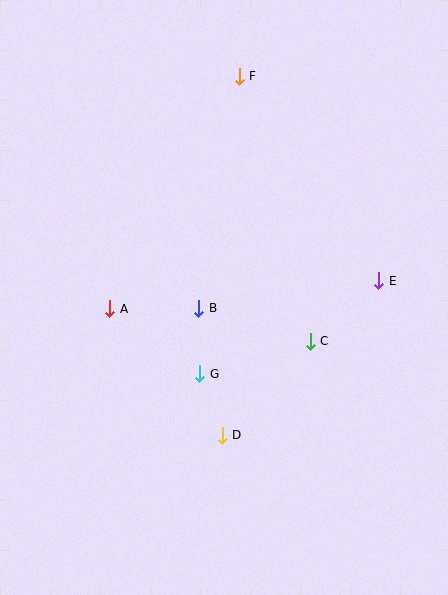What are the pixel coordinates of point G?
Point G is at (200, 374).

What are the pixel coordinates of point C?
Point C is at (310, 341).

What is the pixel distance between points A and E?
The distance between A and E is 270 pixels.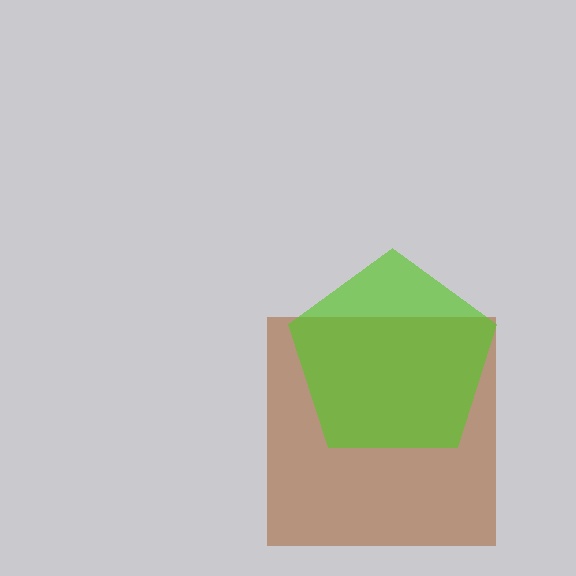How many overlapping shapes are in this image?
There are 2 overlapping shapes in the image.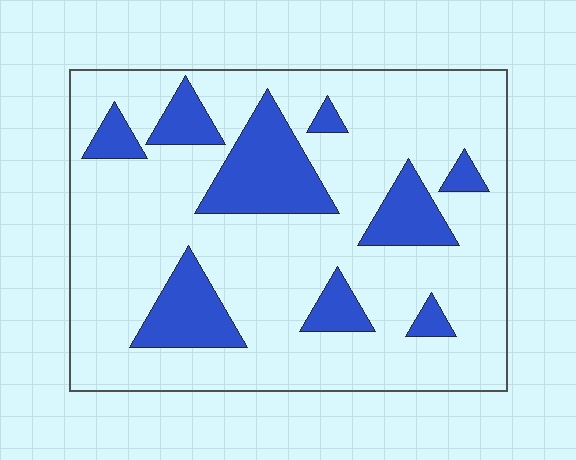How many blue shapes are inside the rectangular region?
9.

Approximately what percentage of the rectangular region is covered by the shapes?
Approximately 20%.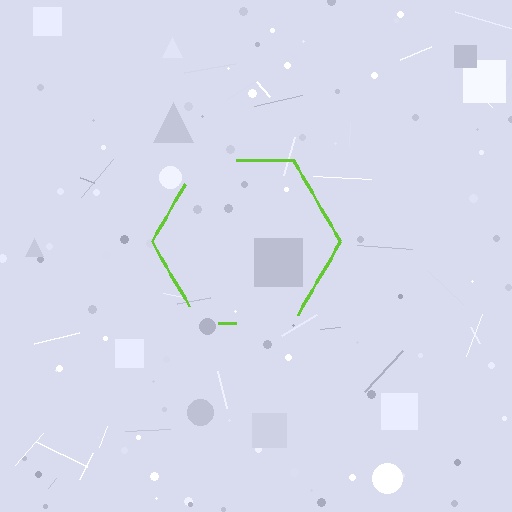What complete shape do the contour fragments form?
The contour fragments form a hexagon.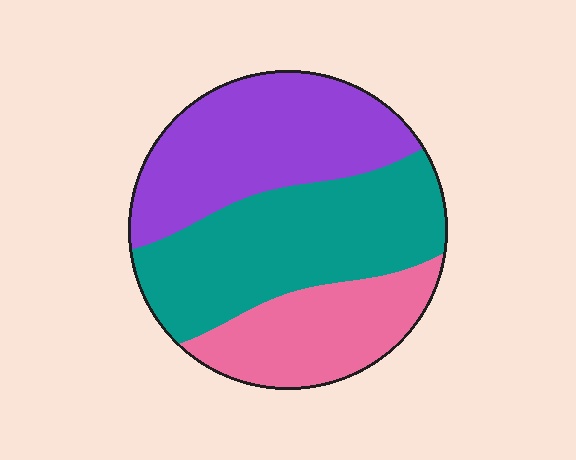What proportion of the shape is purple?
Purple takes up between a quarter and a half of the shape.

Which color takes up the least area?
Pink, at roughly 25%.